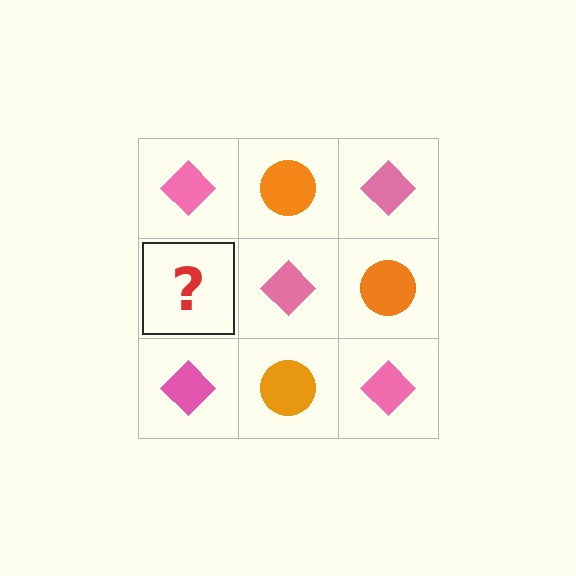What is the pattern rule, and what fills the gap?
The rule is that it alternates pink diamond and orange circle in a checkerboard pattern. The gap should be filled with an orange circle.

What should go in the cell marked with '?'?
The missing cell should contain an orange circle.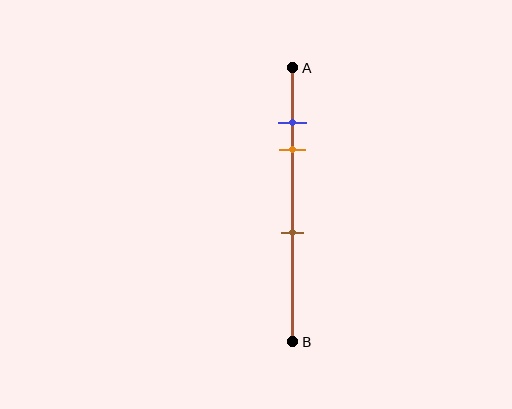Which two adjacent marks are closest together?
The blue and orange marks are the closest adjacent pair.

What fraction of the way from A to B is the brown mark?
The brown mark is approximately 60% (0.6) of the way from A to B.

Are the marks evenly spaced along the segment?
No, the marks are not evenly spaced.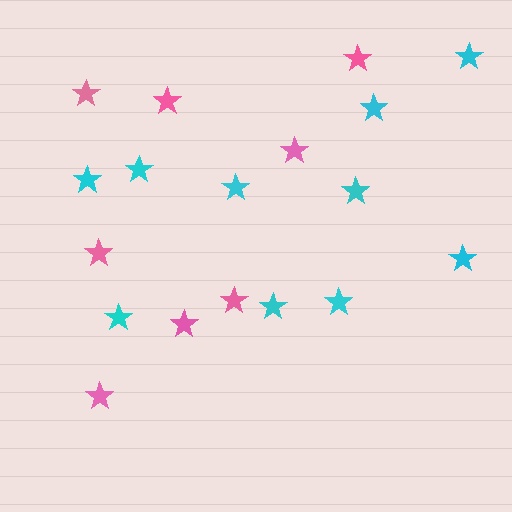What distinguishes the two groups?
There are 2 groups: one group of cyan stars (10) and one group of pink stars (8).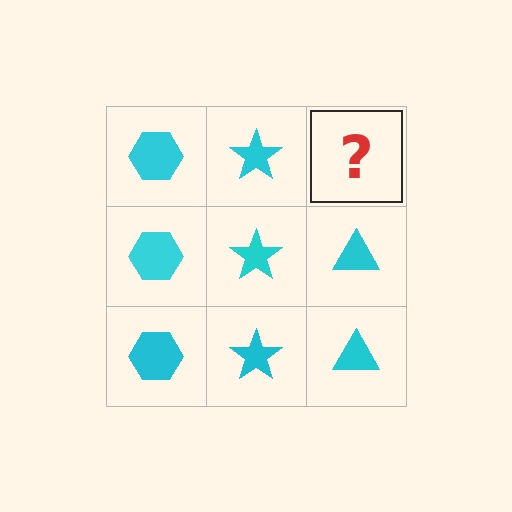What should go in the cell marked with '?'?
The missing cell should contain a cyan triangle.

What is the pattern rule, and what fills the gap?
The rule is that each column has a consistent shape. The gap should be filled with a cyan triangle.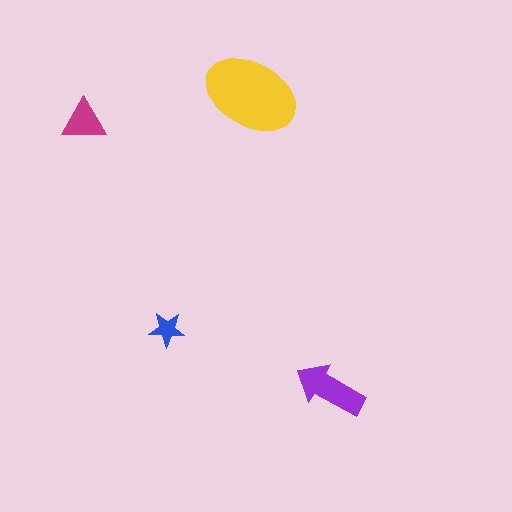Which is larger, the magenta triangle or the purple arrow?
The purple arrow.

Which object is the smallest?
The blue star.